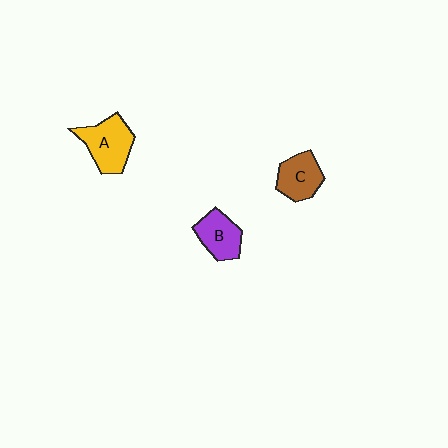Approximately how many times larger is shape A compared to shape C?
Approximately 1.3 times.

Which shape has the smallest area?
Shape B (purple).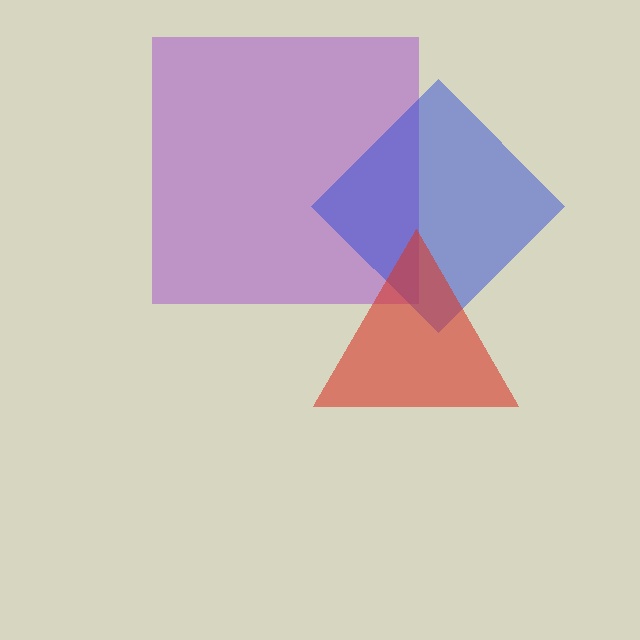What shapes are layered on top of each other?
The layered shapes are: a purple square, a blue diamond, a red triangle.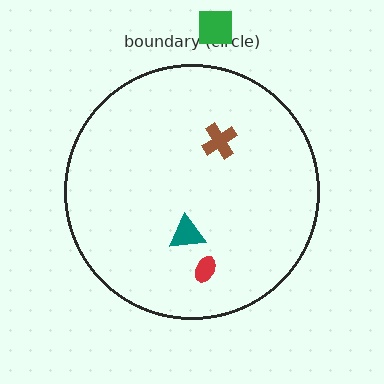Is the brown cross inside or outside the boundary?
Inside.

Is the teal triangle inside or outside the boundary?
Inside.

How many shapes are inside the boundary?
3 inside, 1 outside.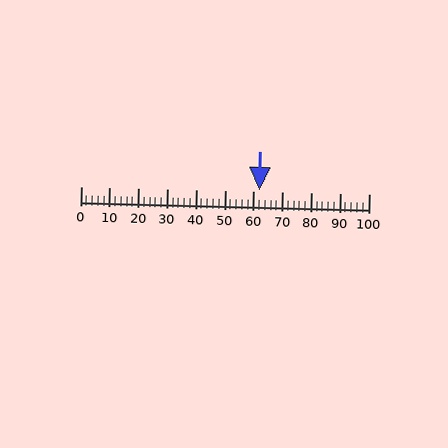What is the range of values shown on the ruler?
The ruler shows values from 0 to 100.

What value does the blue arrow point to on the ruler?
The blue arrow points to approximately 62.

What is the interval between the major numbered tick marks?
The major tick marks are spaced 10 units apart.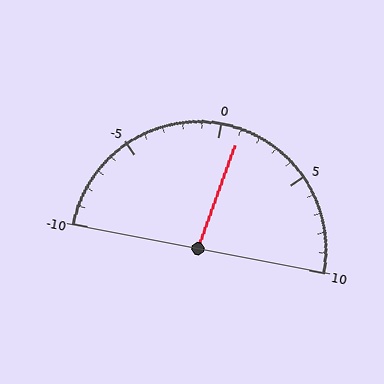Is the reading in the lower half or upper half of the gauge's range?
The reading is in the upper half of the range (-10 to 10).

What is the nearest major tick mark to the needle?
The nearest major tick mark is 0.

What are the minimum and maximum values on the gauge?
The gauge ranges from -10 to 10.